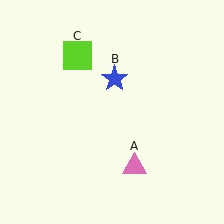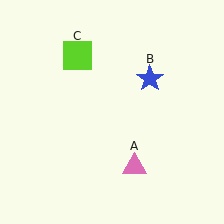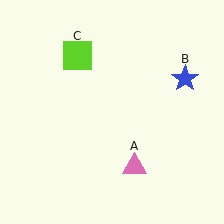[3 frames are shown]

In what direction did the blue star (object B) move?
The blue star (object B) moved right.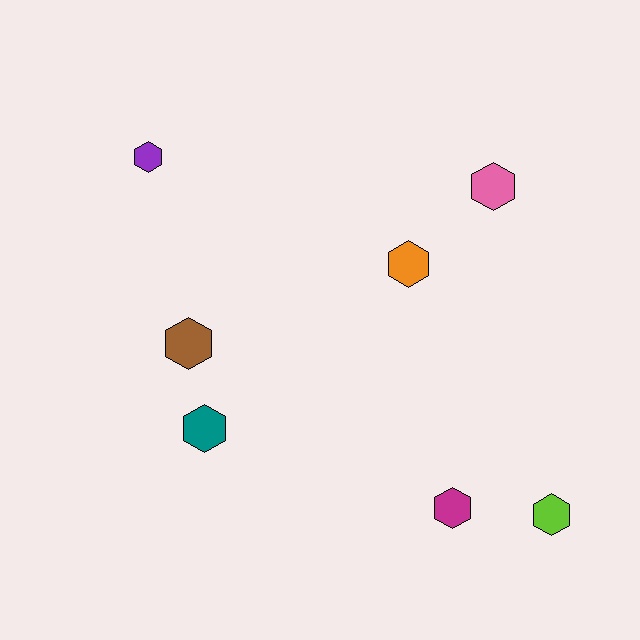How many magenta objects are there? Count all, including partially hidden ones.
There is 1 magenta object.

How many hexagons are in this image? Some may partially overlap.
There are 7 hexagons.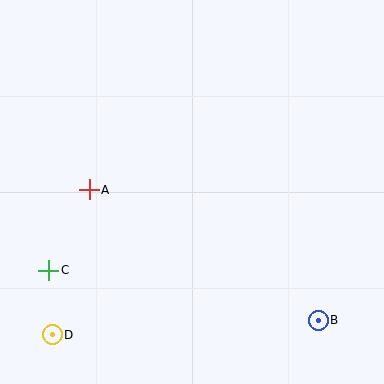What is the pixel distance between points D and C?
The distance between D and C is 64 pixels.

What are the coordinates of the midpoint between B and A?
The midpoint between B and A is at (204, 255).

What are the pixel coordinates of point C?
Point C is at (49, 270).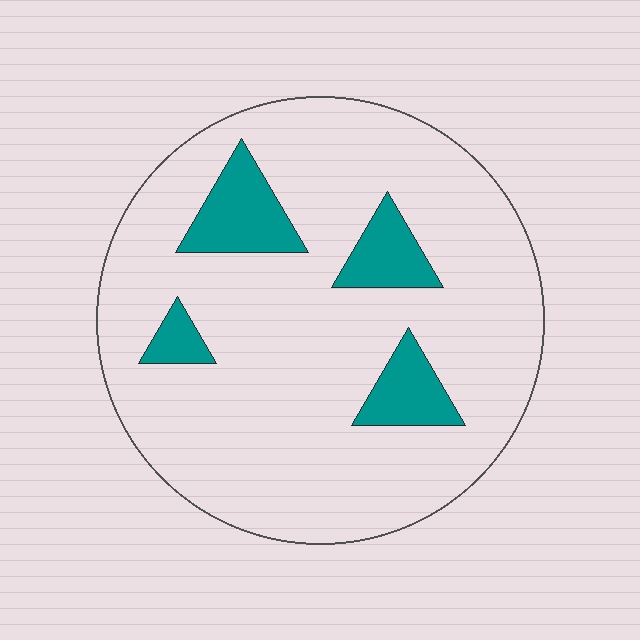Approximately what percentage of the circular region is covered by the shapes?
Approximately 15%.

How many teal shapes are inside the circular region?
4.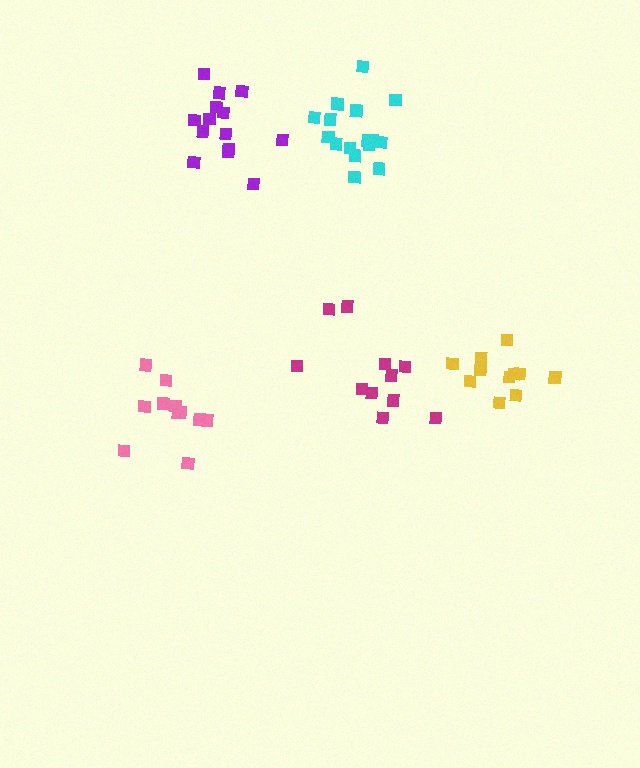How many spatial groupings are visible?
There are 5 spatial groupings.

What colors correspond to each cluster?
The clusters are colored: magenta, yellow, cyan, pink, purple.